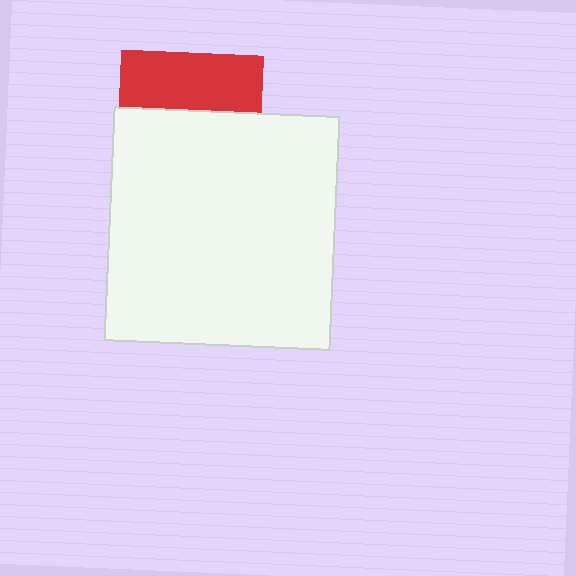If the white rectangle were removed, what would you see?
You would see the complete red square.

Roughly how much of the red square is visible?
A small part of it is visible (roughly 39%).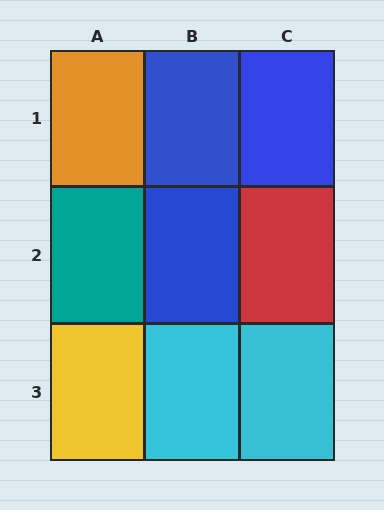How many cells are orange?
1 cell is orange.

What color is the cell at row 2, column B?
Blue.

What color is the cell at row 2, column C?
Red.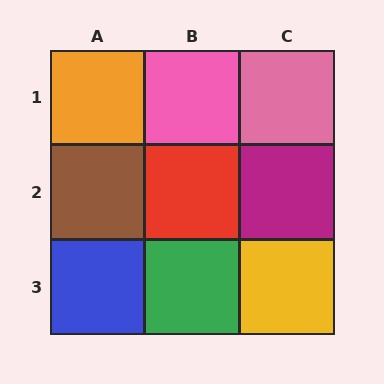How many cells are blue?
1 cell is blue.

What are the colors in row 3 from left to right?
Blue, green, yellow.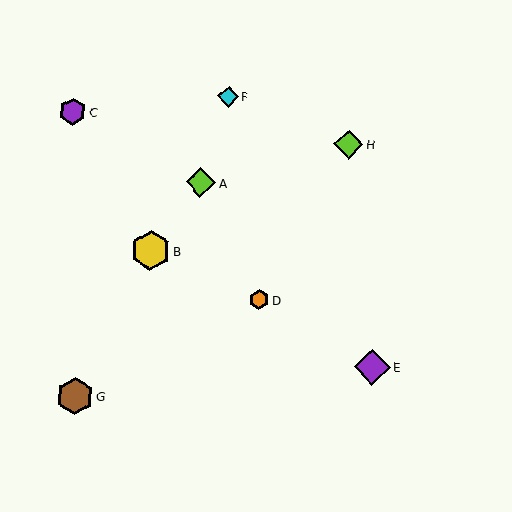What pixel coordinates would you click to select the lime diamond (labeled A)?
Click at (201, 182) to select the lime diamond A.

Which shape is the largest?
The yellow hexagon (labeled B) is the largest.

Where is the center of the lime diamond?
The center of the lime diamond is at (349, 145).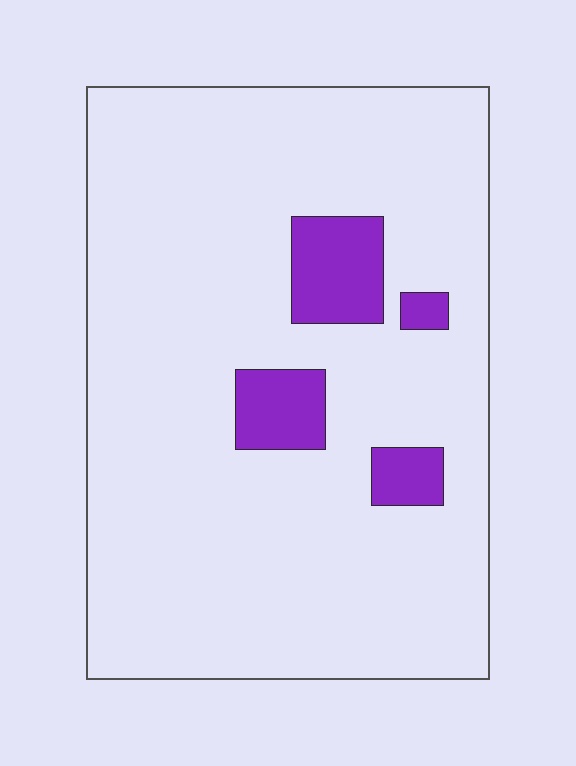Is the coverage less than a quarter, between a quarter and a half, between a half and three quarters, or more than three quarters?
Less than a quarter.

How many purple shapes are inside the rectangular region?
4.